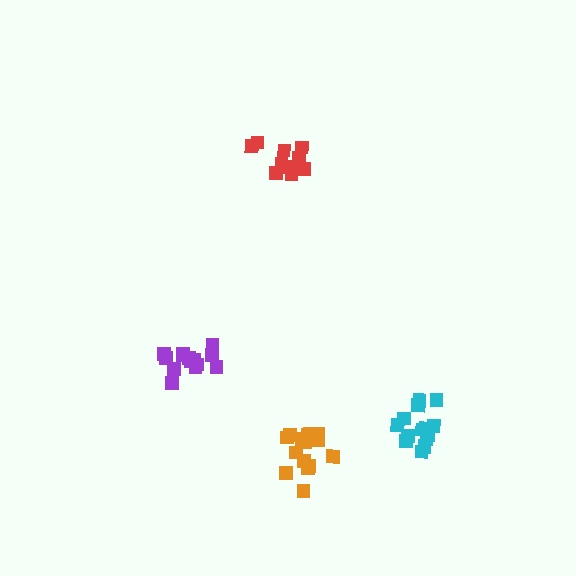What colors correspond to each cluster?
The clusters are colored: orange, cyan, red, purple.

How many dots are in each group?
Group 1: 17 dots, Group 2: 14 dots, Group 3: 11 dots, Group 4: 14 dots (56 total).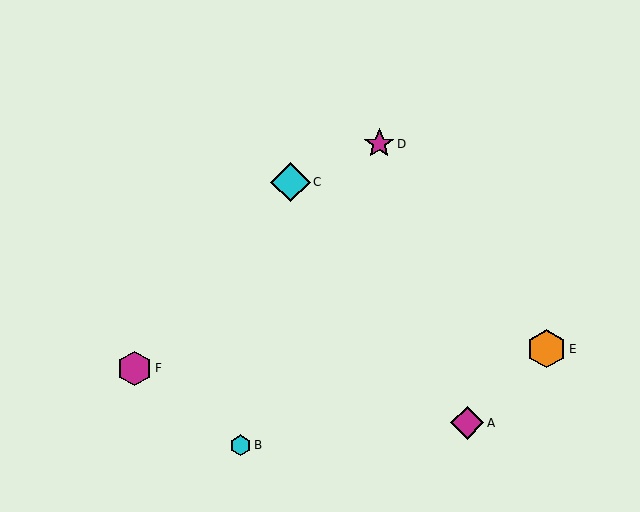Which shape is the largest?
The cyan diamond (labeled C) is the largest.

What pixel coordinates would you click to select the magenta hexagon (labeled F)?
Click at (134, 368) to select the magenta hexagon F.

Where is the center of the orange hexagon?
The center of the orange hexagon is at (546, 349).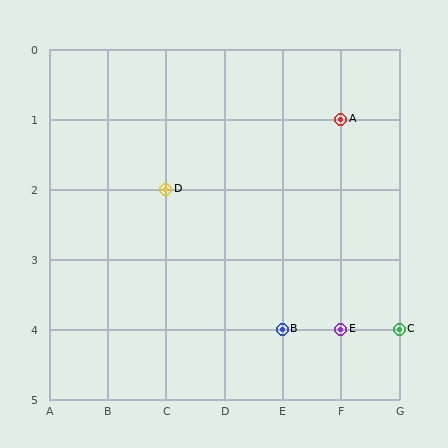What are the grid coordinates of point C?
Point C is at grid coordinates (G, 4).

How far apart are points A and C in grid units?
Points A and C are 1 column and 3 rows apart (about 3.2 grid units diagonally).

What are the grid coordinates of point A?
Point A is at grid coordinates (F, 1).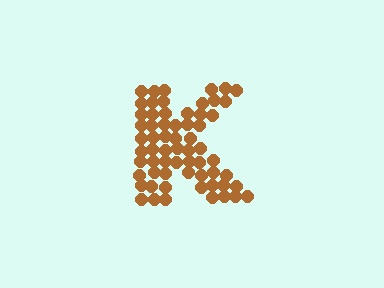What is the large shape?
The large shape is the letter K.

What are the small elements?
The small elements are circles.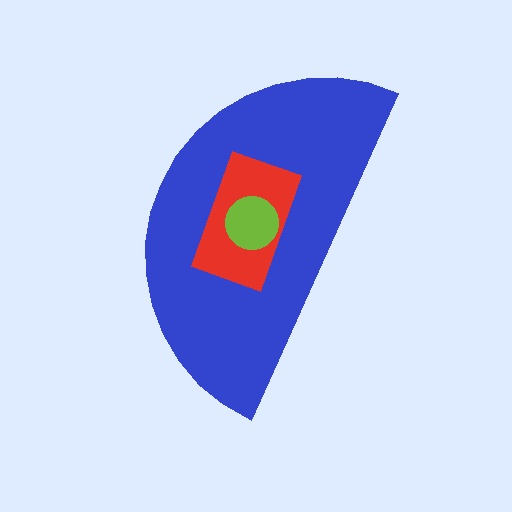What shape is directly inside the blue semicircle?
The red rectangle.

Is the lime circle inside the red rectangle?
Yes.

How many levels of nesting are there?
3.